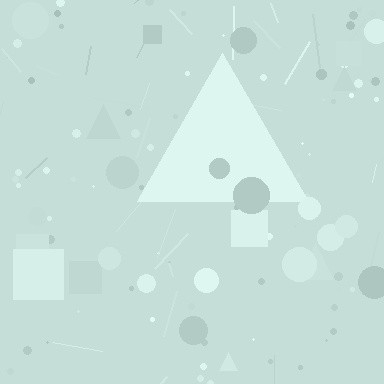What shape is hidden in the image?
A triangle is hidden in the image.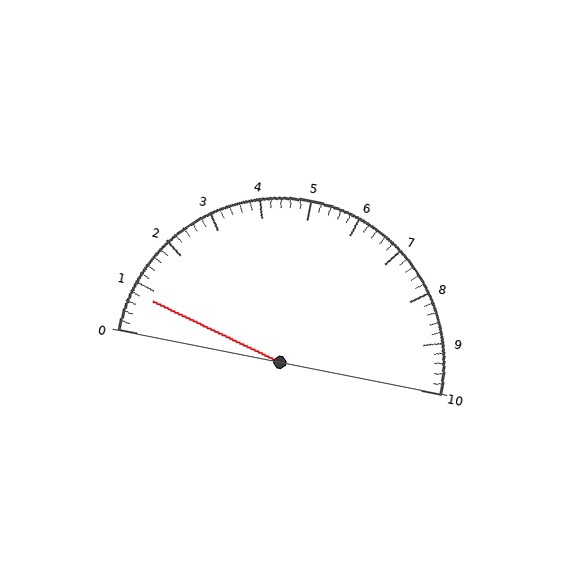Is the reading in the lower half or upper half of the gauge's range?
The reading is in the lower half of the range (0 to 10).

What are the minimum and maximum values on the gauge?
The gauge ranges from 0 to 10.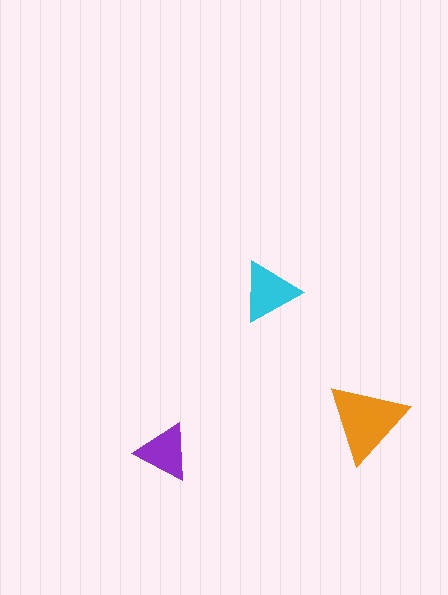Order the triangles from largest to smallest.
the orange one, the cyan one, the purple one.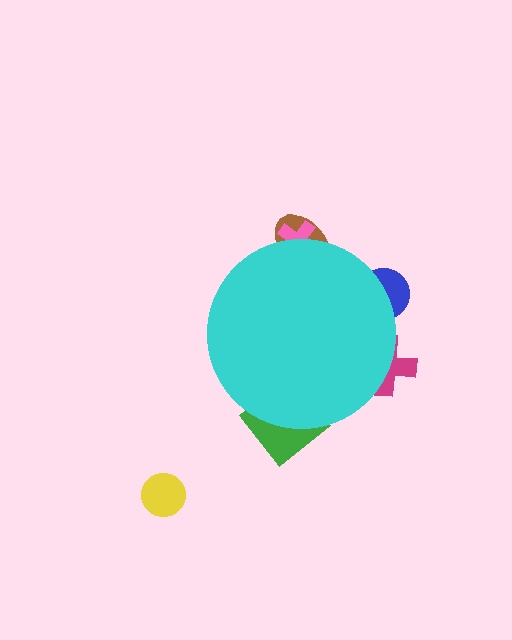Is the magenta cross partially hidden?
Yes, the magenta cross is partially hidden behind the cyan circle.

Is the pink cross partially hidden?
Yes, the pink cross is partially hidden behind the cyan circle.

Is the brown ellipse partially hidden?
Yes, the brown ellipse is partially hidden behind the cyan circle.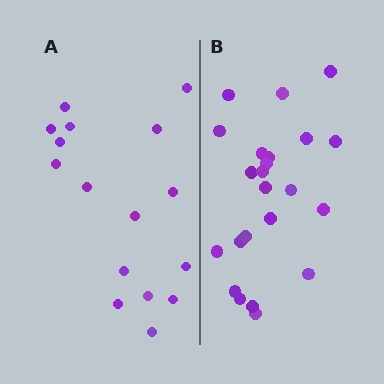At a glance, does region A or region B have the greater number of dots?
Region B (the right region) has more dots.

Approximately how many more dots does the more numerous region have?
Region B has roughly 8 or so more dots than region A.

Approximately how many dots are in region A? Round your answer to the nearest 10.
About 20 dots. (The exact count is 16, which rounds to 20.)